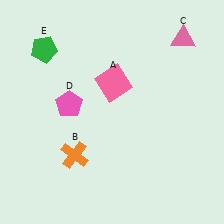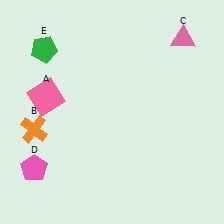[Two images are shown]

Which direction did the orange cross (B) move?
The orange cross (B) moved left.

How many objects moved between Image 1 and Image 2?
3 objects moved between the two images.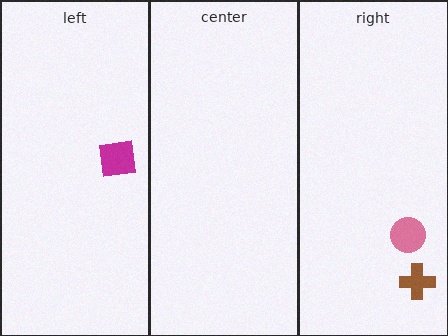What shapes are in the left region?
The magenta square.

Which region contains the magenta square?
The left region.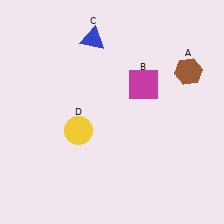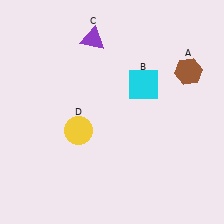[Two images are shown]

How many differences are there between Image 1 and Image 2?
There are 2 differences between the two images.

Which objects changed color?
B changed from magenta to cyan. C changed from blue to purple.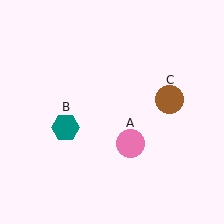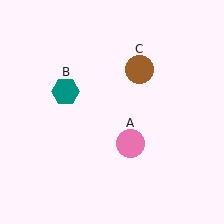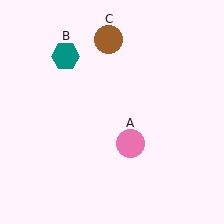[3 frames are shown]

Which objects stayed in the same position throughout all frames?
Pink circle (object A) remained stationary.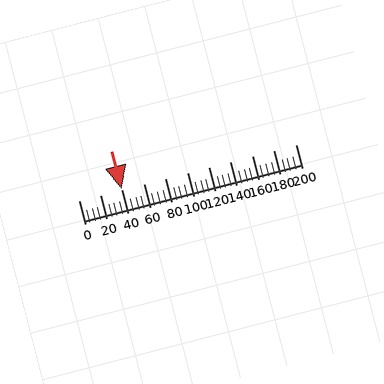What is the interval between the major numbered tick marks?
The major tick marks are spaced 20 units apart.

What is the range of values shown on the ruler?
The ruler shows values from 0 to 200.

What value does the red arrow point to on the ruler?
The red arrow points to approximately 40.